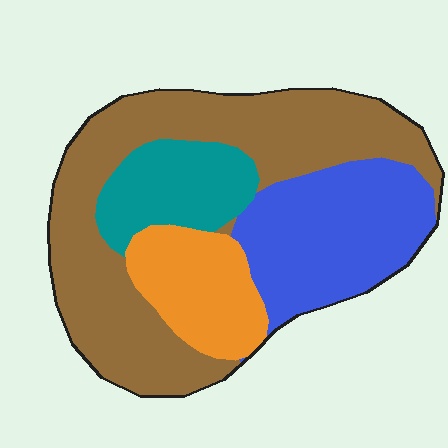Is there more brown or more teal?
Brown.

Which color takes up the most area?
Brown, at roughly 45%.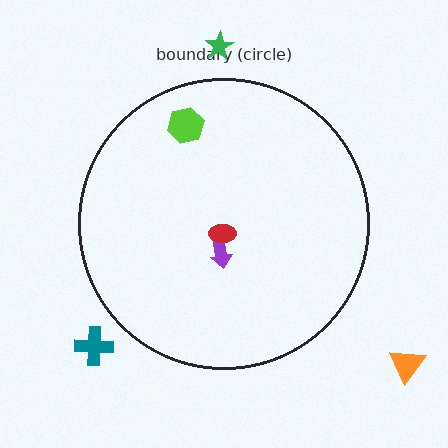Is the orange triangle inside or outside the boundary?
Outside.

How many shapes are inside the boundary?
3 inside, 3 outside.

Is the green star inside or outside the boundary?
Outside.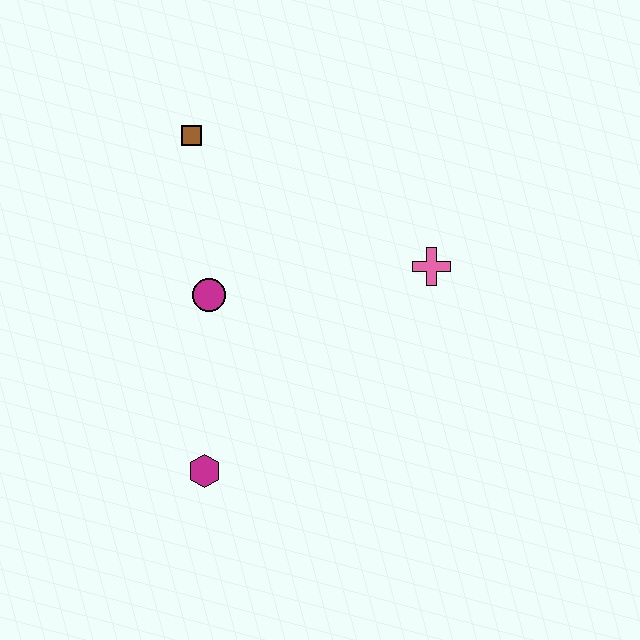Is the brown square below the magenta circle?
No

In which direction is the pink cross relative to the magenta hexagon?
The pink cross is to the right of the magenta hexagon.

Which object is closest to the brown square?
The magenta circle is closest to the brown square.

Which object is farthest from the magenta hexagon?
The brown square is farthest from the magenta hexagon.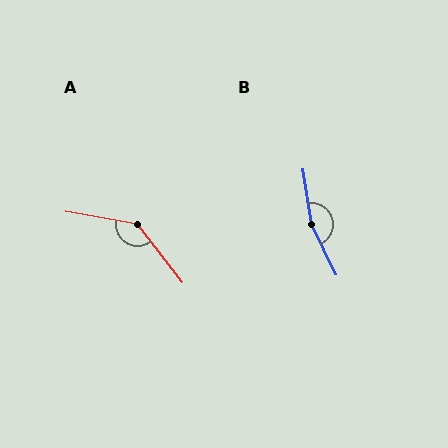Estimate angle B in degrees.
Approximately 163 degrees.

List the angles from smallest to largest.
A (138°), B (163°).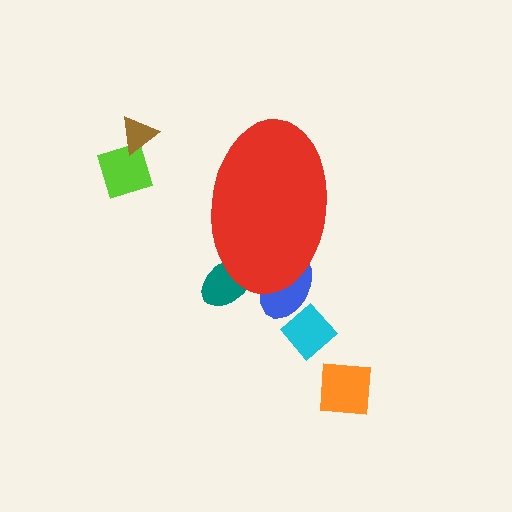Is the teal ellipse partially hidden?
Yes, the teal ellipse is partially hidden behind the red ellipse.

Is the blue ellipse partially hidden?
Yes, the blue ellipse is partially hidden behind the red ellipse.